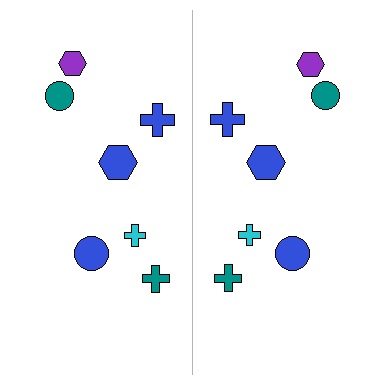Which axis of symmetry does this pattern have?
The pattern has a vertical axis of symmetry running through the center of the image.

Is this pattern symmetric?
Yes, this pattern has bilateral (reflection) symmetry.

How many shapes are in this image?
There are 14 shapes in this image.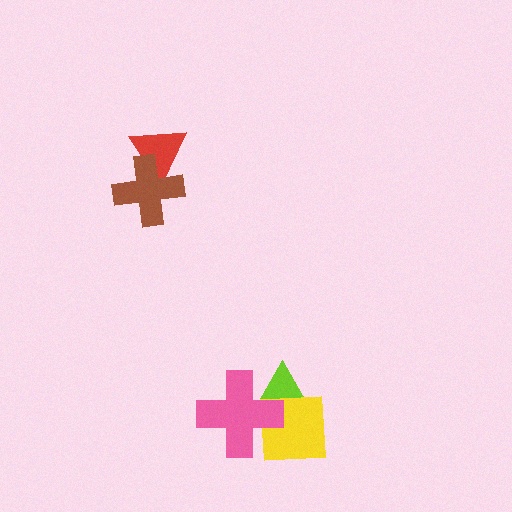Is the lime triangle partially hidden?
Yes, it is partially covered by another shape.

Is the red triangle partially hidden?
Yes, it is partially covered by another shape.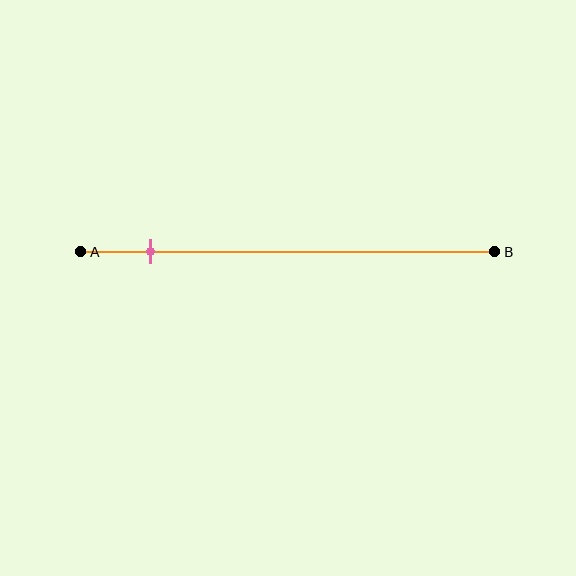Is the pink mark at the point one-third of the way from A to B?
No, the mark is at about 15% from A, not at the 33% one-third point.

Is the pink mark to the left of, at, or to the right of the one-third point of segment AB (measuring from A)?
The pink mark is to the left of the one-third point of segment AB.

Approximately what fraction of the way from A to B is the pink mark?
The pink mark is approximately 15% of the way from A to B.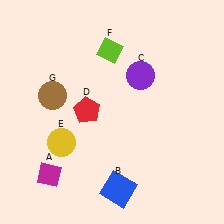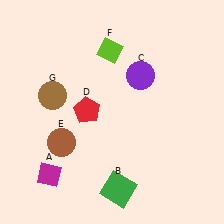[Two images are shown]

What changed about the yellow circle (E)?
In Image 1, E is yellow. In Image 2, it changed to brown.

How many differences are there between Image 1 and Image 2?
There are 2 differences between the two images.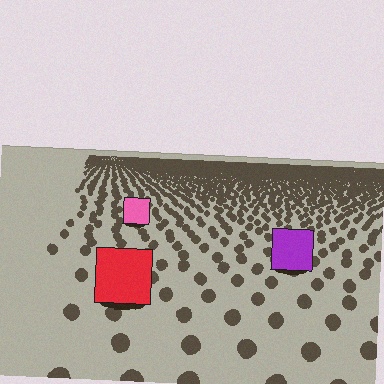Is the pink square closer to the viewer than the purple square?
No. The purple square is closer — you can tell from the texture gradient: the ground texture is coarser near it.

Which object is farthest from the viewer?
The pink square is farthest from the viewer. It appears smaller and the ground texture around it is denser.